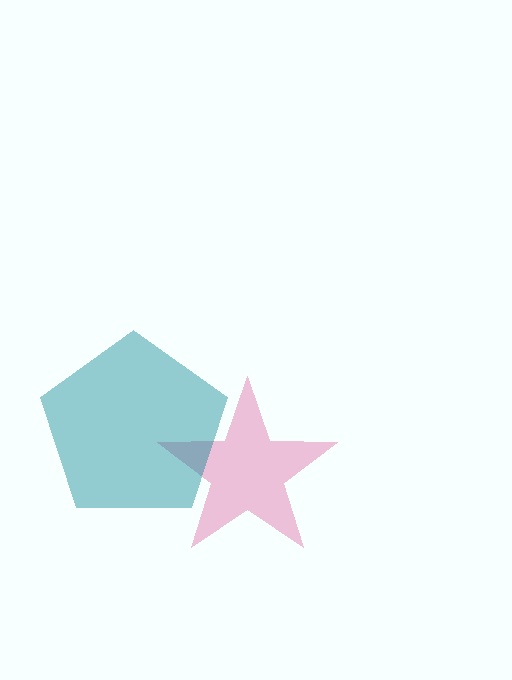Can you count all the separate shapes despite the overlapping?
Yes, there are 2 separate shapes.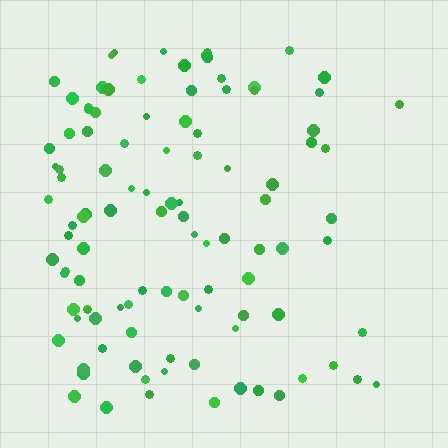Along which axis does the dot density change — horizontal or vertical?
Horizontal.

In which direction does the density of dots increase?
From right to left, with the left side densest.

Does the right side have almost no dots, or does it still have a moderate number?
Still a moderate number, just noticeably fewer than the left.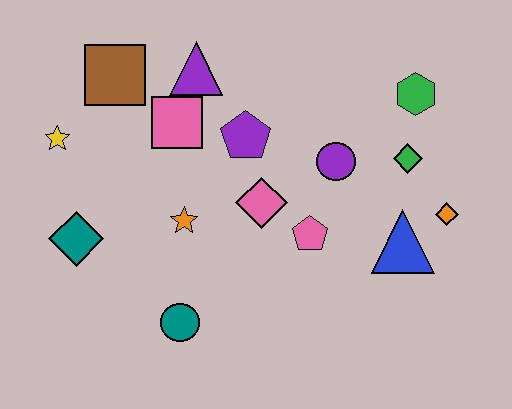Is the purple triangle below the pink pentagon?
No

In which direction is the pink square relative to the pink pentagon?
The pink square is to the left of the pink pentagon.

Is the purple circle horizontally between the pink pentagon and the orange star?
No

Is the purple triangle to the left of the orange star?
No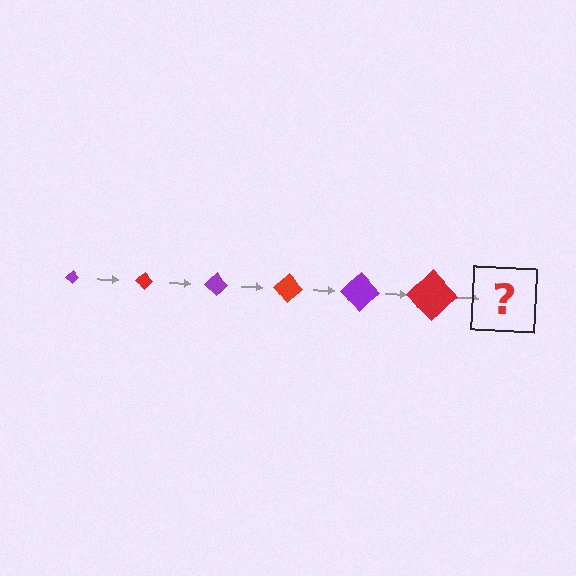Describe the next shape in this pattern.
It should be a purple diamond, larger than the previous one.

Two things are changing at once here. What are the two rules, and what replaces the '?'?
The two rules are that the diamond grows larger each step and the color cycles through purple and red. The '?' should be a purple diamond, larger than the previous one.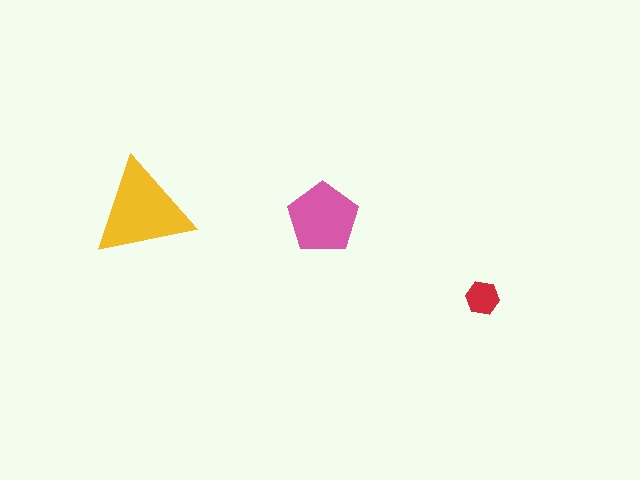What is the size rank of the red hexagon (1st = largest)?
3rd.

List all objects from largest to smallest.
The yellow triangle, the pink pentagon, the red hexagon.